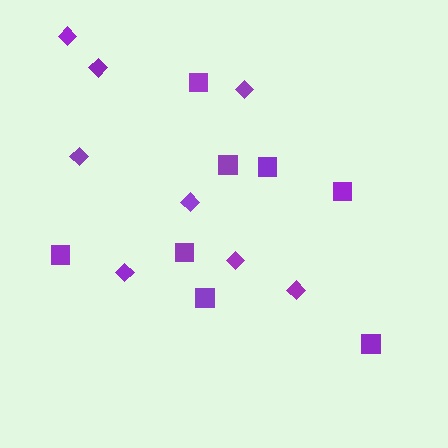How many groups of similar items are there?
There are 2 groups: one group of diamonds (8) and one group of squares (8).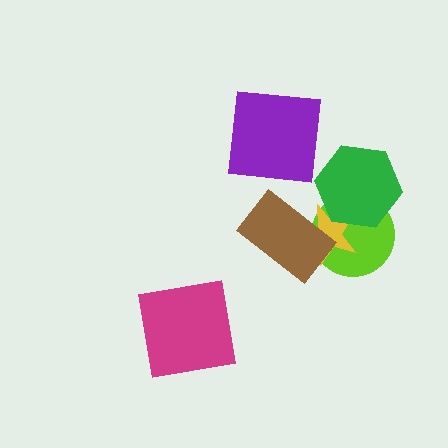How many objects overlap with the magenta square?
0 objects overlap with the magenta square.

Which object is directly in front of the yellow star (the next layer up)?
The brown rectangle is directly in front of the yellow star.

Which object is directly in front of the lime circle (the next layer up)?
The yellow star is directly in front of the lime circle.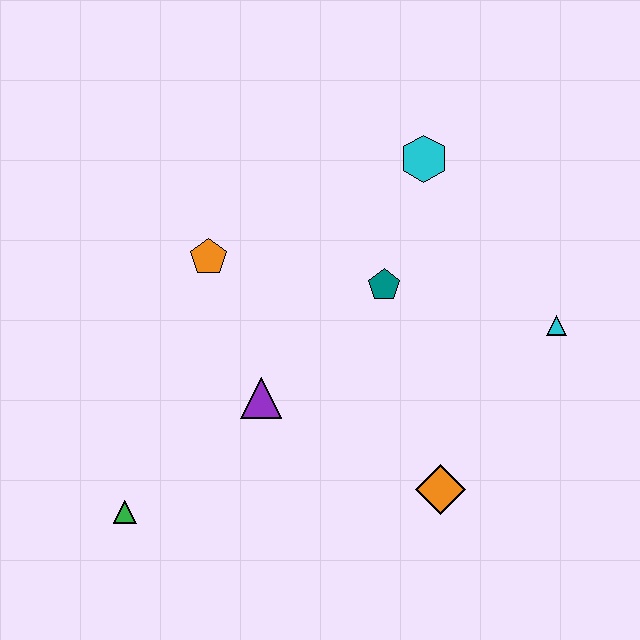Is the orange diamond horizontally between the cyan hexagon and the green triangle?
No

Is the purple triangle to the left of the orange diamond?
Yes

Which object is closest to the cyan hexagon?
The teal pentagon is closest to the cyan hexagon.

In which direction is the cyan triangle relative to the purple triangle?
The cyan triangle is to the right of the purple triangle.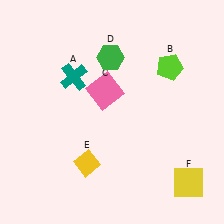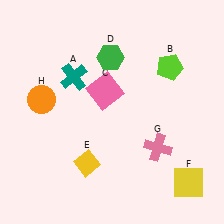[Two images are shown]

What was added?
A pink cross (G), an orange circle (H) were added in Image 2.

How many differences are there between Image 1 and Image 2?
There are 2 differences between the two images.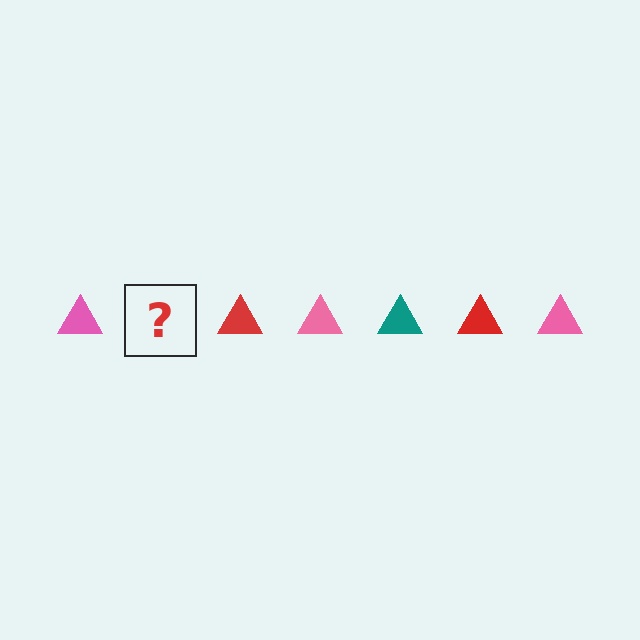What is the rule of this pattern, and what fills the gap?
The rule is that the pattern cycles through pink, teal, red triangles. The gap should be filled with a teal triangle.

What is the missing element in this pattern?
The missing element is a teal triangle.